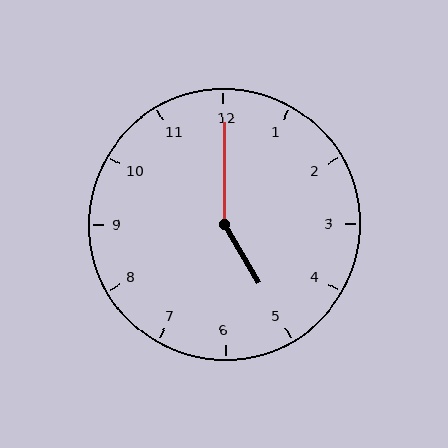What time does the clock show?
5:00.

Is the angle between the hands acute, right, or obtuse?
It is obtuse.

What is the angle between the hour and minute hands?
Approximately 150 degrees.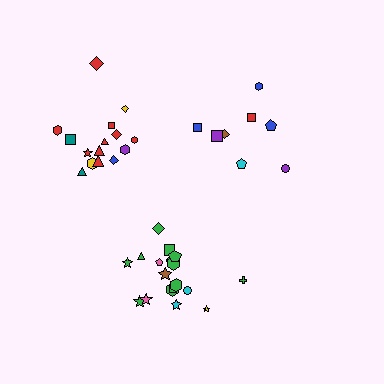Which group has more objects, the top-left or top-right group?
The top-left group.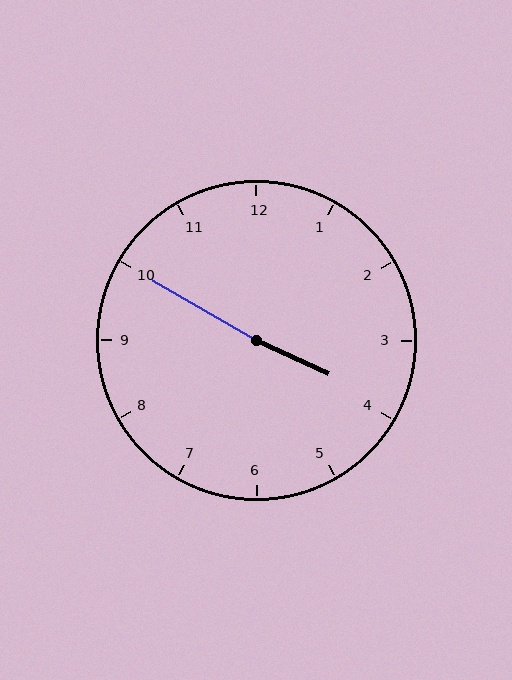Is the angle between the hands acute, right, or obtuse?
It is obtuse.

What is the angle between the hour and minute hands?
Approximately 175 degrees.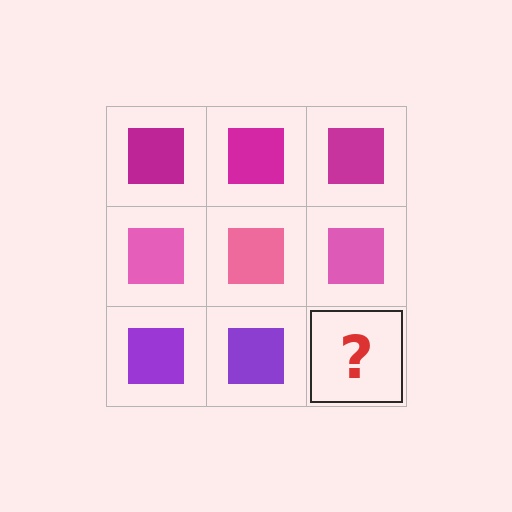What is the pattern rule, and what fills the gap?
The rule is that each row has a consistent color. The gap should be filled with a purple square.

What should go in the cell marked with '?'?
The missing cell should contain a purple square.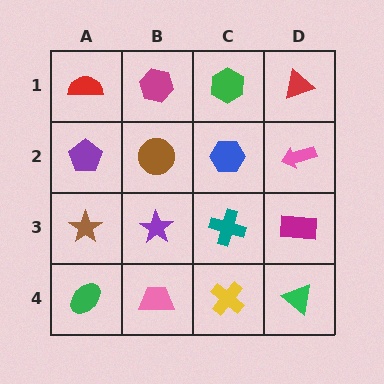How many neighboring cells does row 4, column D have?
2.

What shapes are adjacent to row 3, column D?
A pink arrow (row 2, column D), a green triangle (row 4, column D), a teal cross (row 3, column C).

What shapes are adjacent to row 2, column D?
A red triangle (row 1, column D), a magenta rectangle (row 3, column D), a blue hexagon (row 2, column C).